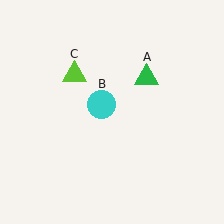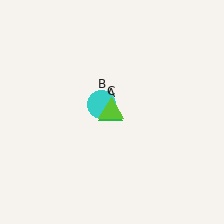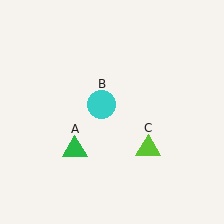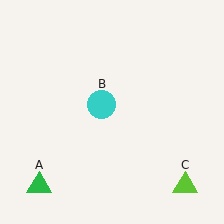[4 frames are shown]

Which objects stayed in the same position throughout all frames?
Cyan circle (object B) remained stationary.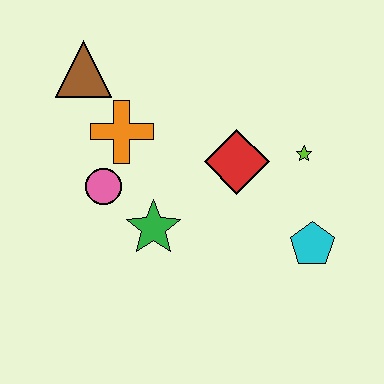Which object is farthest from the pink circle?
The cyan pentagon is farthest from the pink circle.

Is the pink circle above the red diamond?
No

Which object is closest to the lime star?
The red diamond is closest to the lime star.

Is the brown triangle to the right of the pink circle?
No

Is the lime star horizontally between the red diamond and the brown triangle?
No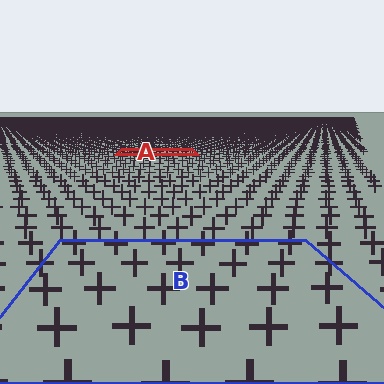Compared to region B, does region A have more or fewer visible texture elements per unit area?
Region A has more texture elements per unit area — they are packed more densely because it is farther away.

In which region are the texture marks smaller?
The texture marks are smaller in region A, because it is farther away.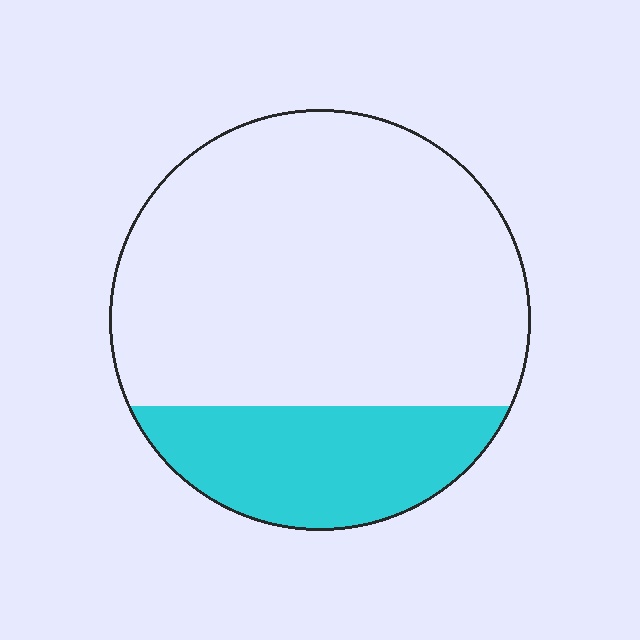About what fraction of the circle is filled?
About one quarter (1/4).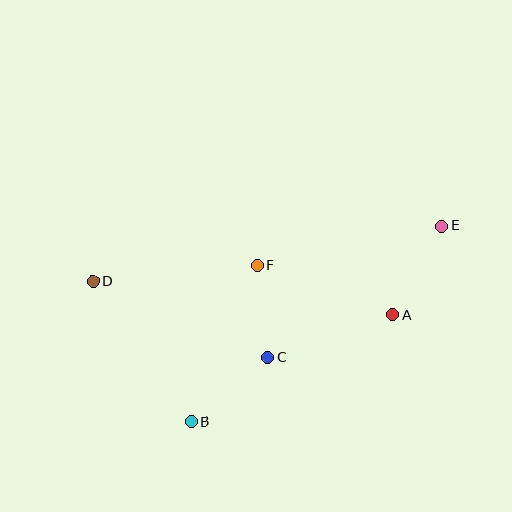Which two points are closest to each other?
Points C and F are closest to each other.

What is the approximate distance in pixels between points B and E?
The distance between B and E is approximately 319 pixels.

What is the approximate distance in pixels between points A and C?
The distance between A and C is approximately 132 pixels.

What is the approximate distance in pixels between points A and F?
The distance between A and F is approximately 144 pixels.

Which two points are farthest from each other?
Points D and E are farthest from each other.